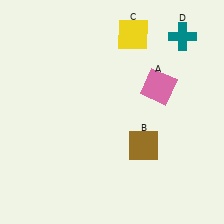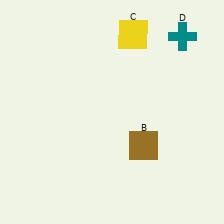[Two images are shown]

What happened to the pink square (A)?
The pink square (A) was removed in Image 2. It was in the top-right area of Image 1.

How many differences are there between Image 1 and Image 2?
There is 1 difference between the two images.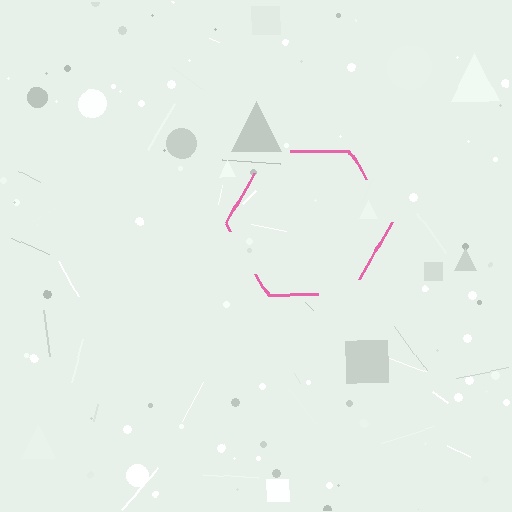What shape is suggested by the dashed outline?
The dashed outline suggests a hexagon.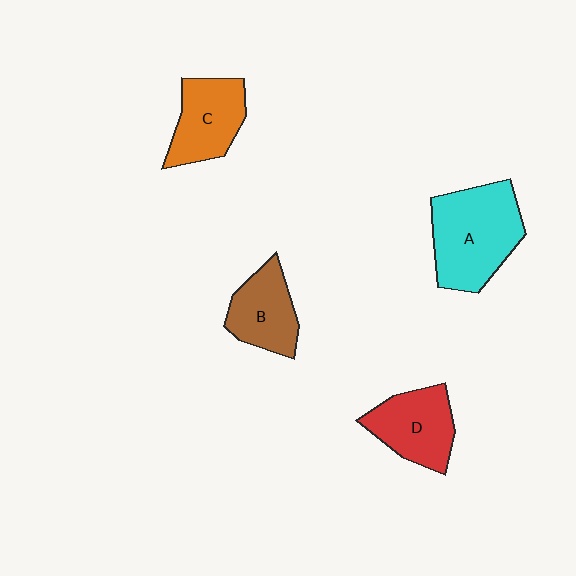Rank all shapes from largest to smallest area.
From largest to smallest: A (cyan), D (red), C (orange), B (brown).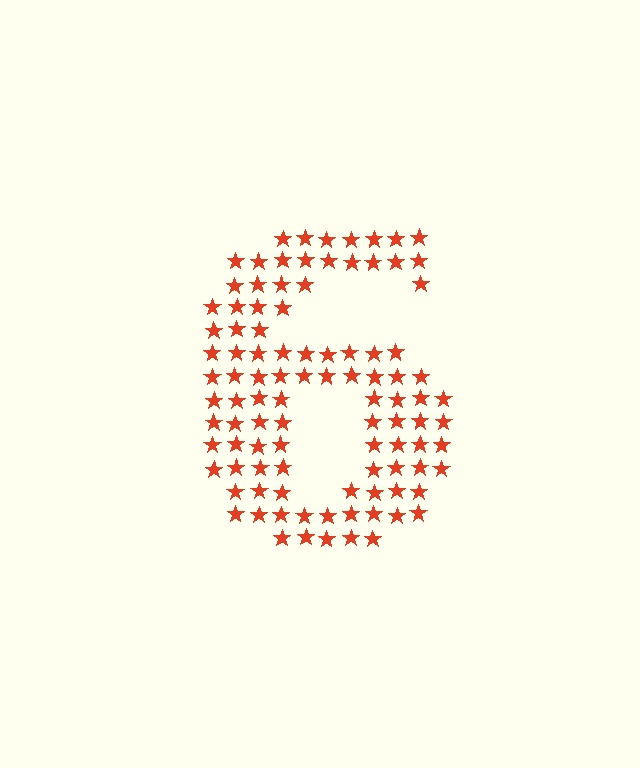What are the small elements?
The small elements are stars.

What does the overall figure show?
The overall figure shows the digit 6.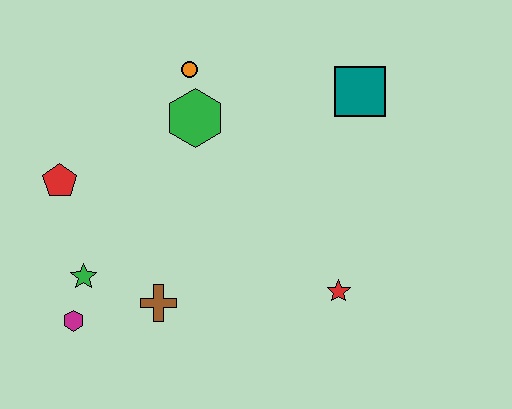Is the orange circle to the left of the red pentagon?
No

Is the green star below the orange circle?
Yes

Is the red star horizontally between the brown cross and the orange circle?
No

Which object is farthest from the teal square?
The magenta hexagon is farthest from the teal square.